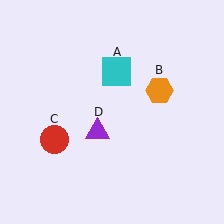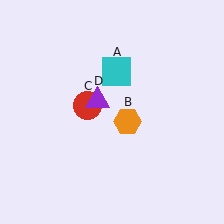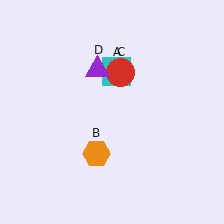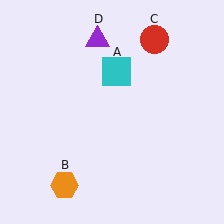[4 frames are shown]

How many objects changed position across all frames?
3 objects changed position: orange hexagon (object B), red circle (object C), purple triangle (object D).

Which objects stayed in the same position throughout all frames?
Cyan square (object A) remained stationary.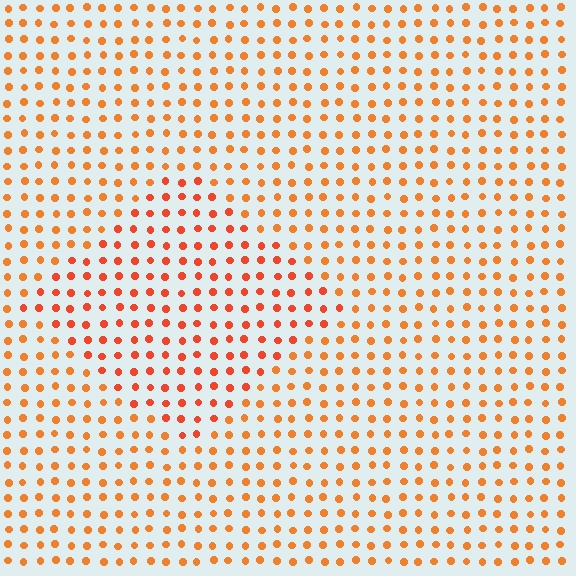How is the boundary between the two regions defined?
The boundary is defined purely by a slight shift in hue (about 18 degrees). Spacing, size, and orientation are identical on both sides.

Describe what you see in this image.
The image is filled with small orange elements in a uniform arrangement. A diamond-shaped region is visible where the elements are tinted to a slightly different hue, forming a subtle color boundary.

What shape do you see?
I see a diamond.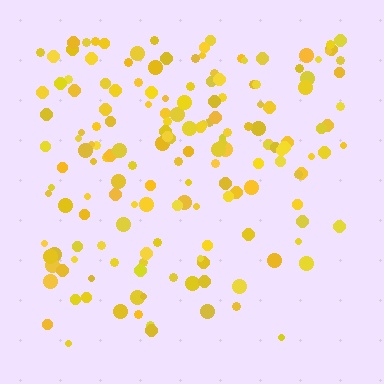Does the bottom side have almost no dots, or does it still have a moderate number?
Still a moderate number, just noticeably fewer than the top.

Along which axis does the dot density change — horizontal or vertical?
Vertical.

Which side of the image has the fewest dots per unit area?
The bottom.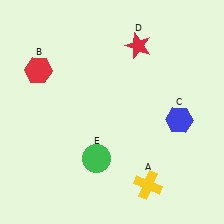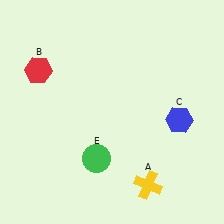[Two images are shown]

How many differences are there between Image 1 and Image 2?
There is 1 difference between the two images.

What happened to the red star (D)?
The red star (D) was removed in Image 2. It was in the top-right area of Image 1.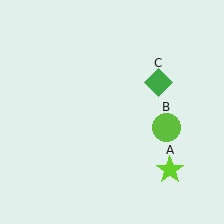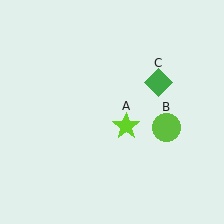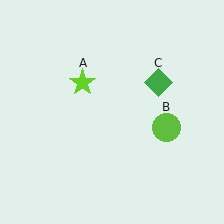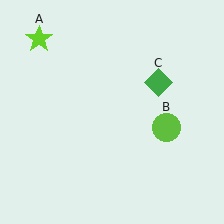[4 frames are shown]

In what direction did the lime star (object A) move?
The lime star (object A) moved up and to the left.